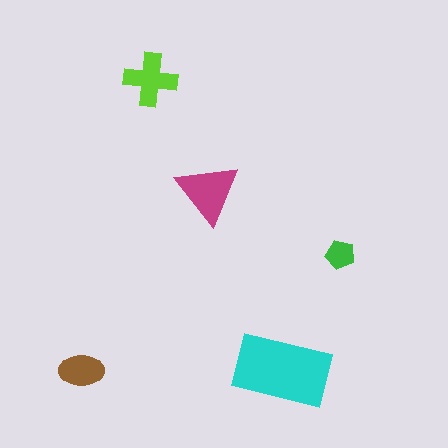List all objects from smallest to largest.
The green pentagon, the brown ellipse, the lime cross, the magenta triangle, the cyan rectangle.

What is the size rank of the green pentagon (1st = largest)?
5th.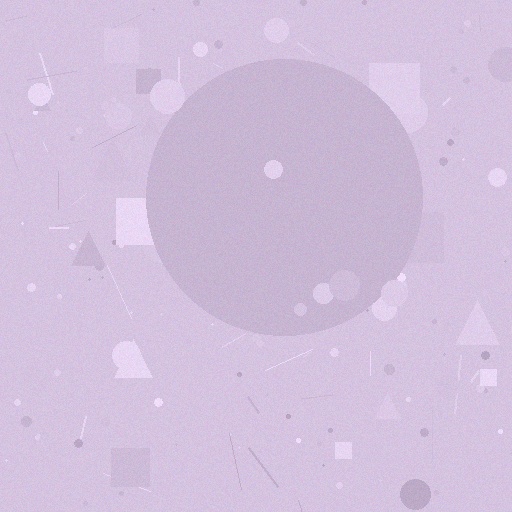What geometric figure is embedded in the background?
A circle is embedded in the background.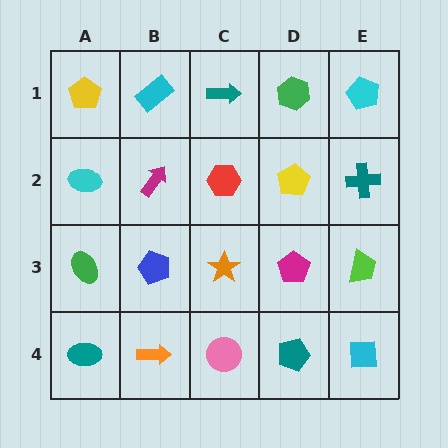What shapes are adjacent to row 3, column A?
A cyan ellipse (row 2, column A), a teal ellipse (row 4, column A), a blue pentagon (row 3, column B).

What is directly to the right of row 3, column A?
A blue pentagon.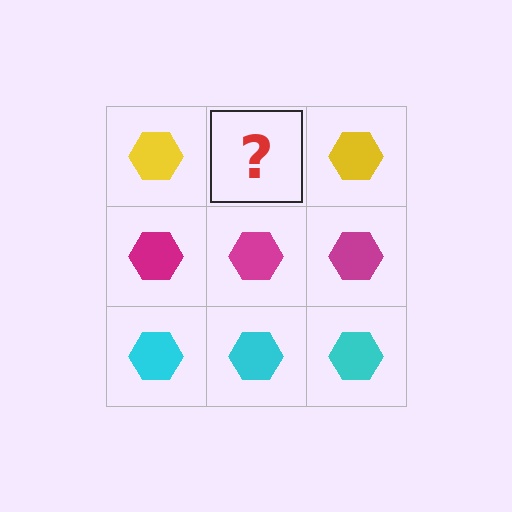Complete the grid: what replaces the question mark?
The question mark should be replaced with a yellow hexagon.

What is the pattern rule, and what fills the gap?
The rule is that each row has a consistent color. The gap should be filled with a yellow hexagon.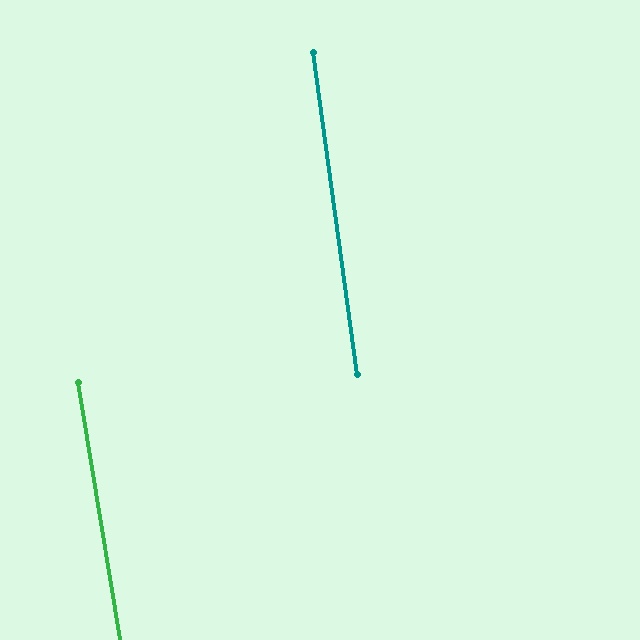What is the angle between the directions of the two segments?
Approximately 1 degree.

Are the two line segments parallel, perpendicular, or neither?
Parallel — their directions differ by only 1.4°.